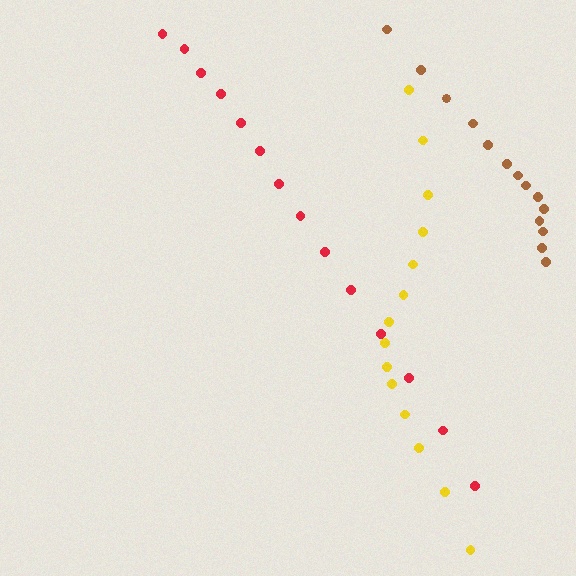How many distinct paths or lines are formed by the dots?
There are 3 distinct paths.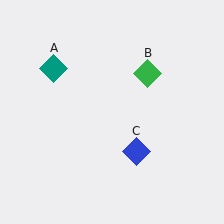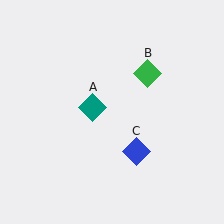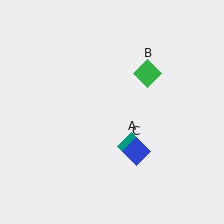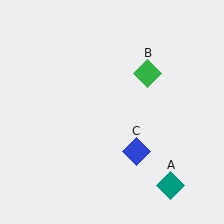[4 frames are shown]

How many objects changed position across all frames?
1 object changed position: teal diamond (object A).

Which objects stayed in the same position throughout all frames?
Green diamond (object B) and blue diamond (object C) remained stationary.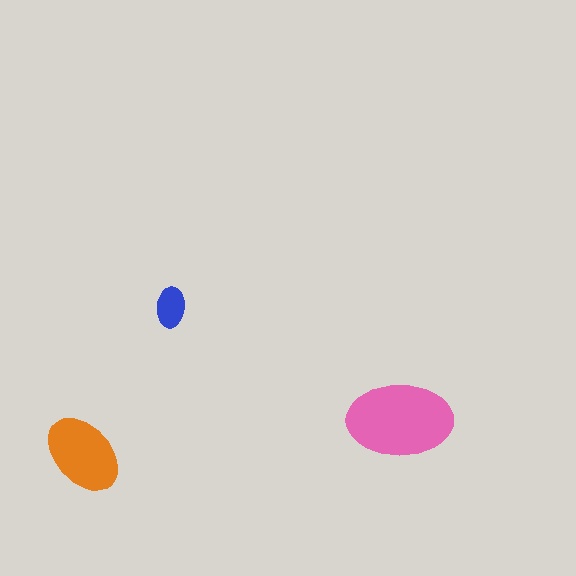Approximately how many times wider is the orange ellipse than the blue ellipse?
About 2 times wider.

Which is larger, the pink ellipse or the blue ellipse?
The pink one.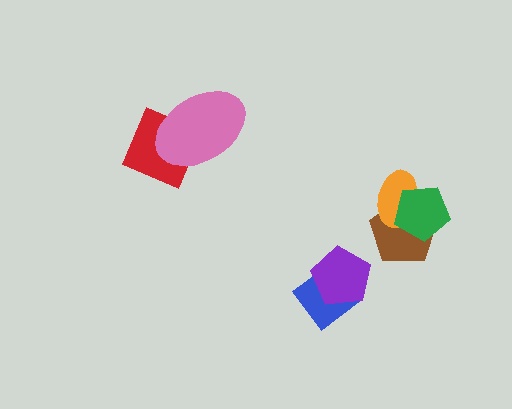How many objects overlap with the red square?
1 object overlaps with the red square.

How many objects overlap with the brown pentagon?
2 objects overlap with the brown pentagon.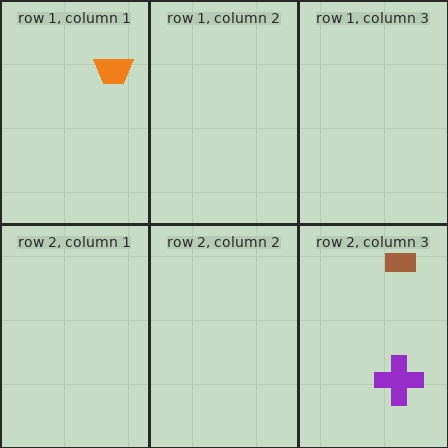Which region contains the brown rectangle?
The row 2, column 3 region.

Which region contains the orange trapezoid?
The row 1, column 1 region.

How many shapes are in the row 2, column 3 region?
2.